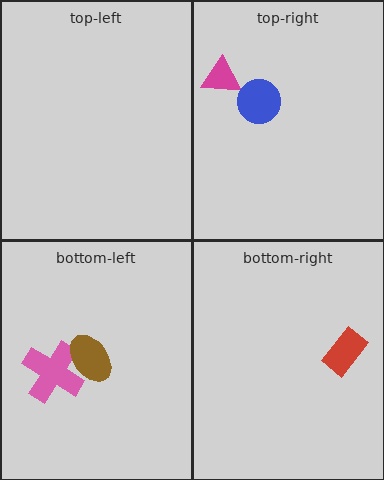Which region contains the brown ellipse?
The bottom-left region.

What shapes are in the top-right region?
The magenta triangle, the blue circle.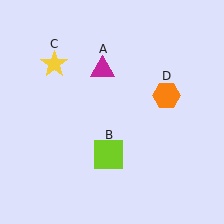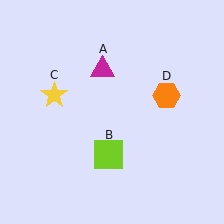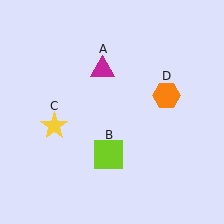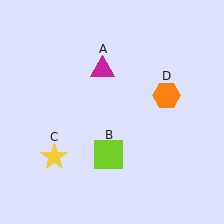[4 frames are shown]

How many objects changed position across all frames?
1 object changed position: yellow star (object C).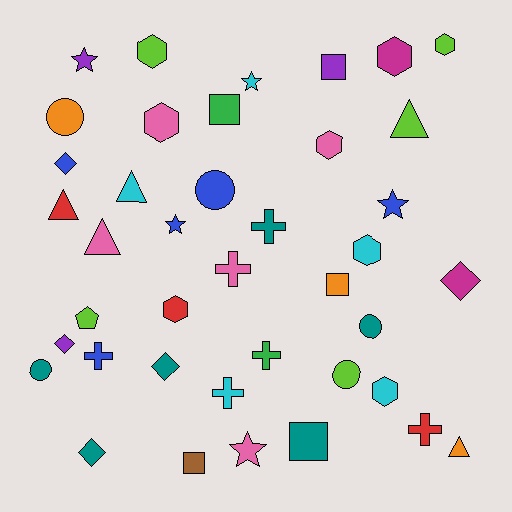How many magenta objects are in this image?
There are 2 magenta objects.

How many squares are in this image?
There are 5 squares.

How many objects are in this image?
There are 40 objects.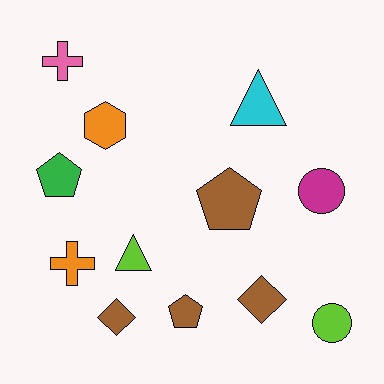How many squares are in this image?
There are no squares.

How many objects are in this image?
There are 12 objects.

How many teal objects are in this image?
There are no teal objects.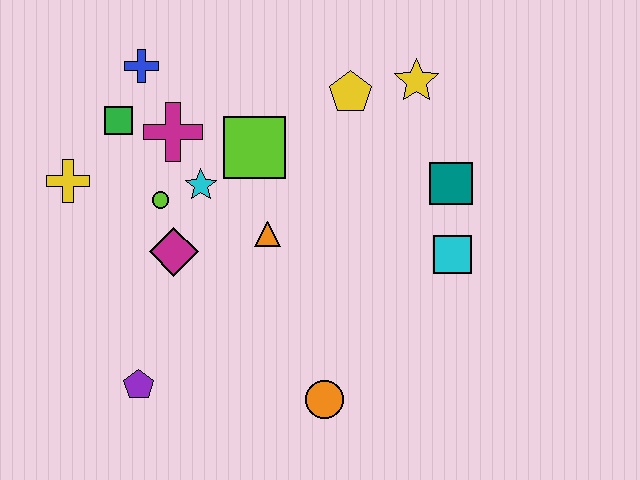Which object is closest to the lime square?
The cyan star is closest to the lime square.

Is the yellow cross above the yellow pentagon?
No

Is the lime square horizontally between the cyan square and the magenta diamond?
Yes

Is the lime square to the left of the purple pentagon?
No